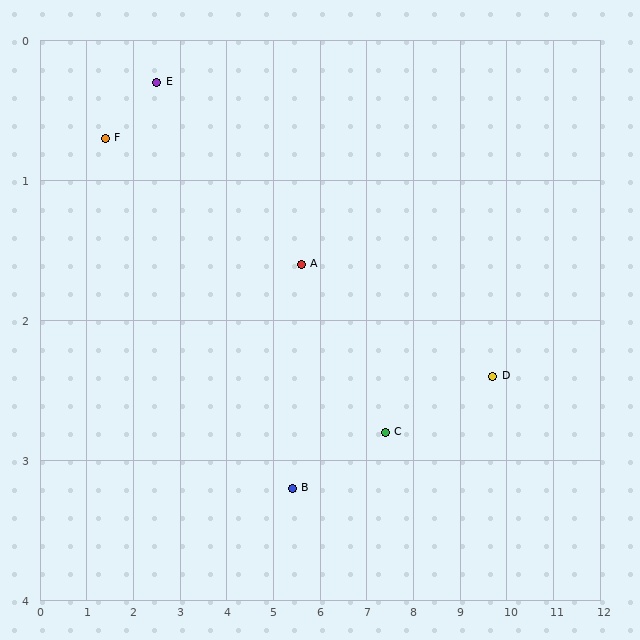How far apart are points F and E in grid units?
Points F and E are about 1.2 grid units apart.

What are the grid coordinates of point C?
Point C is at approximately (7.4, 2.8).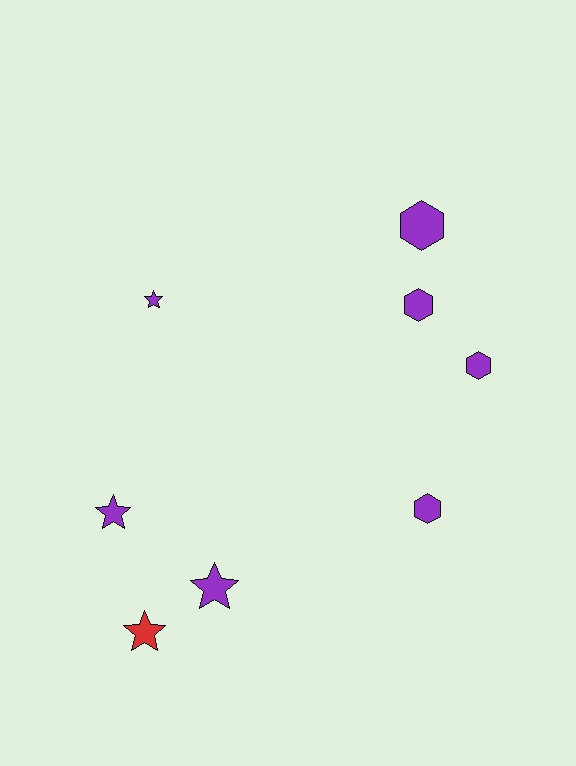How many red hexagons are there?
There are no red hexagons.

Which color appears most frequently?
Purple, with 7 objects.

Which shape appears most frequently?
Hexagon, with 4 objects.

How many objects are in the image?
There are 8 objects.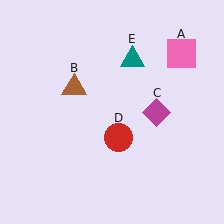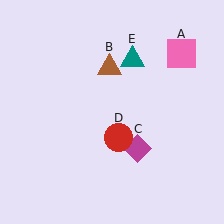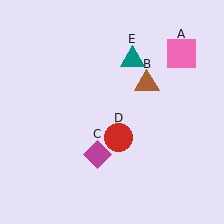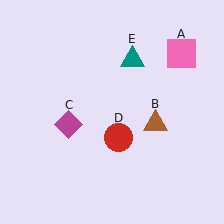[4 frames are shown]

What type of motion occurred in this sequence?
The brown triangle (object B), magenta diamond (object C) rotated clockwise around the center of the scene.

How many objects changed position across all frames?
2 objects changed position: brown triangle (object B), magenta diamond (object C).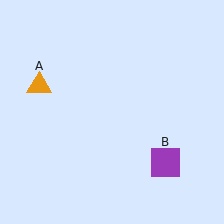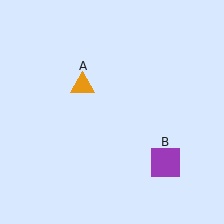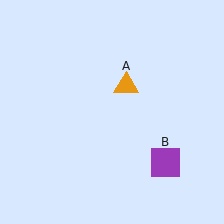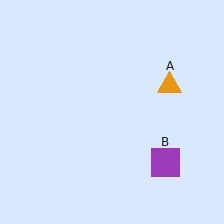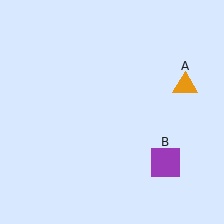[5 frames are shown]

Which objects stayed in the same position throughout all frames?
Purple square (object B) remained stationary.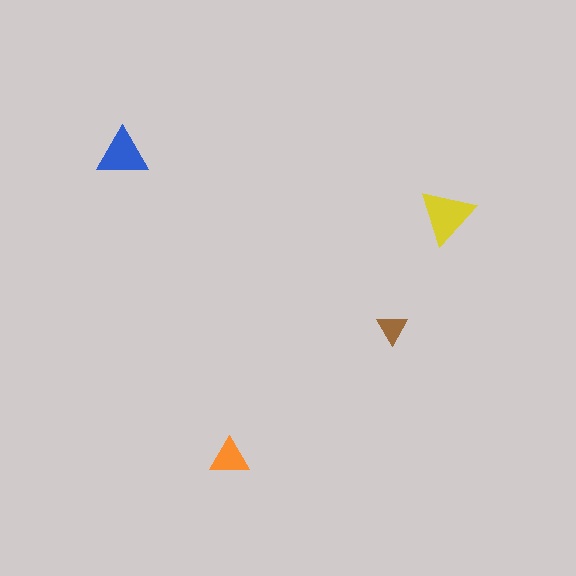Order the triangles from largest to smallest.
the yellow one, the blue one, the orange one, the brown one.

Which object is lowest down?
The orange triangle is bottommost.